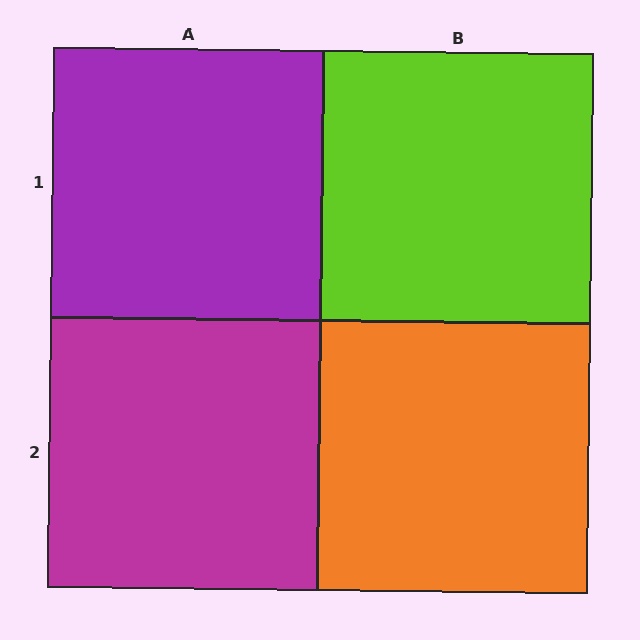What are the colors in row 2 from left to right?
Magenta, orange.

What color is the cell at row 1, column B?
Lime.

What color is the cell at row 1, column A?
Purple.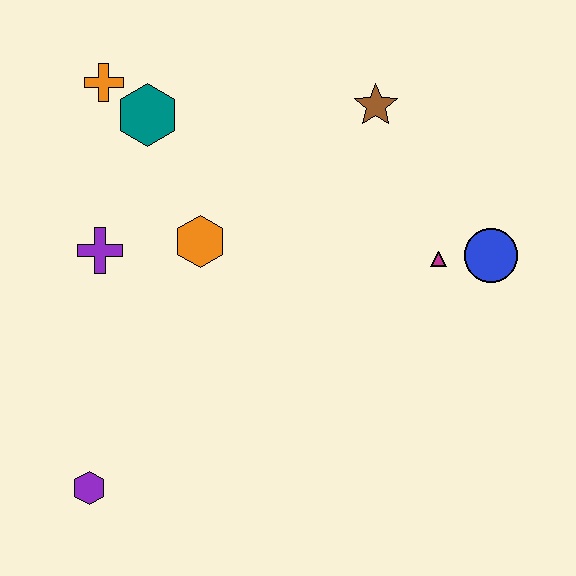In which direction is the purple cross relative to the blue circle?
The purple cross is to the left of the blue circle.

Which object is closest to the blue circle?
The magenta triangle is closest to the blue circle.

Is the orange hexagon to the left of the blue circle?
Yes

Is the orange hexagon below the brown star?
Yes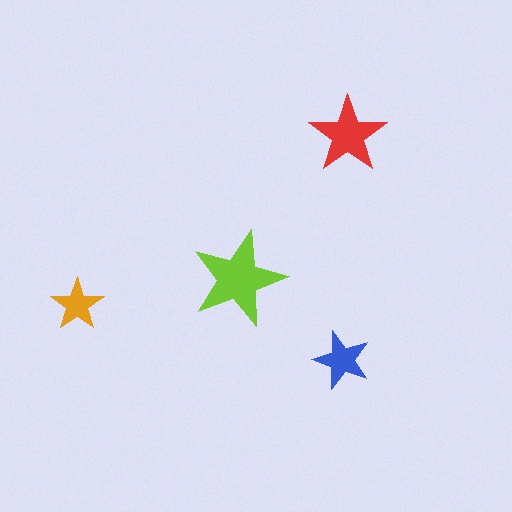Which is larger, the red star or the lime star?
The lime one.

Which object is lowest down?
The blue star is bottommost.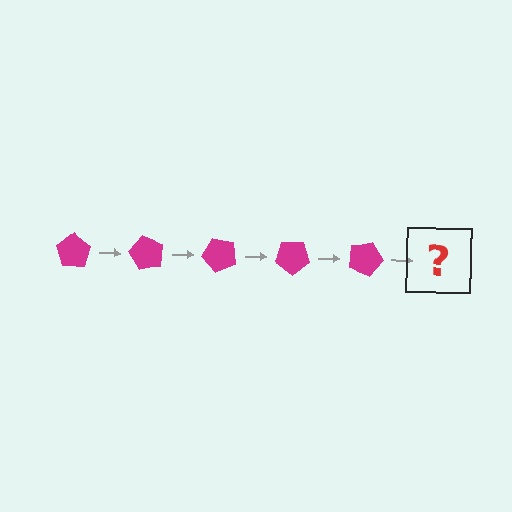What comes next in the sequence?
The next element should be a magenta pentagon rotated 300 degrees.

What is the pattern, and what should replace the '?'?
The pattern is that the pentagon rotates 60 degrees each step. The '?' should be a magenta pentagon rotated 300 degrees.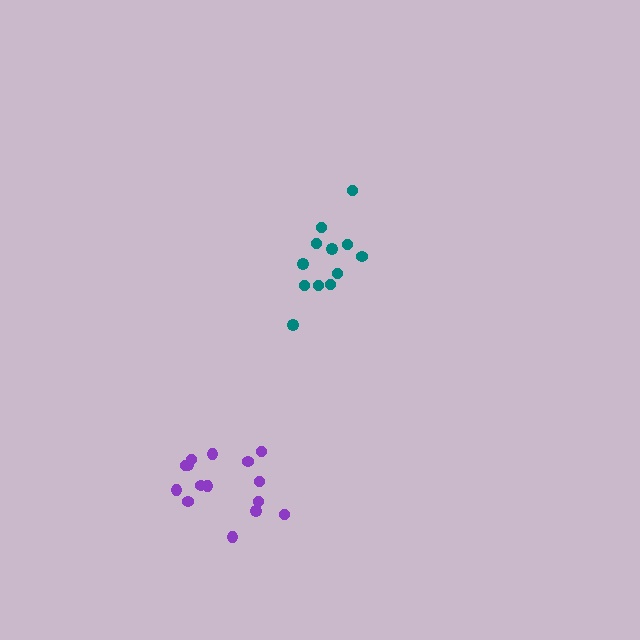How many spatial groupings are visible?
There are 2 spatial groupings.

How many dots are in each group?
Group 1: 15 dots, Group 2: 12 dots (27 total).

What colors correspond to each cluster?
The clusters are colored: purple, teal.